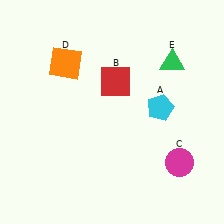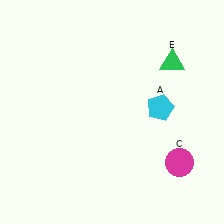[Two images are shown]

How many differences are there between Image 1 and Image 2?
There are 2 differences between the two images.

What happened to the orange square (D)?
The orange square (D) was removed in Image 2. It was in the top-left area of Image 1.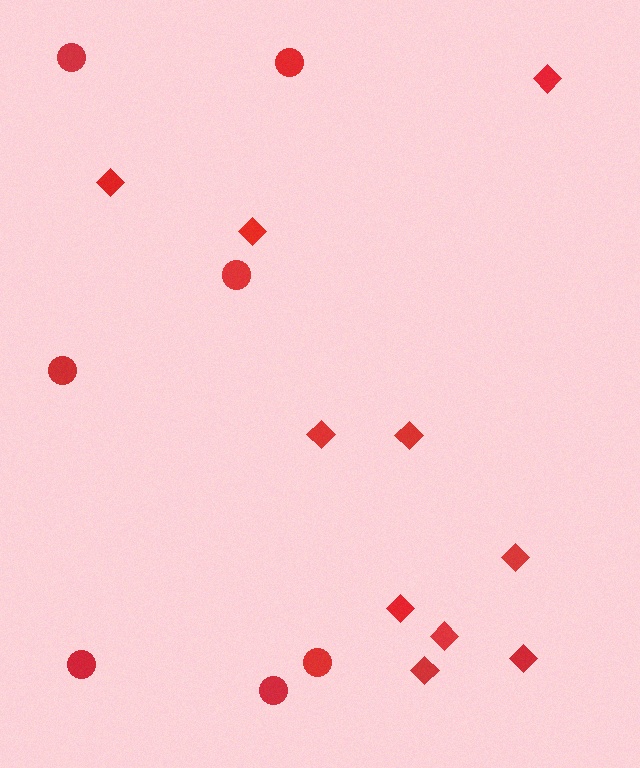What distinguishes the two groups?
There are 2 groups: one group of diamonds (10) and one group of circles (7).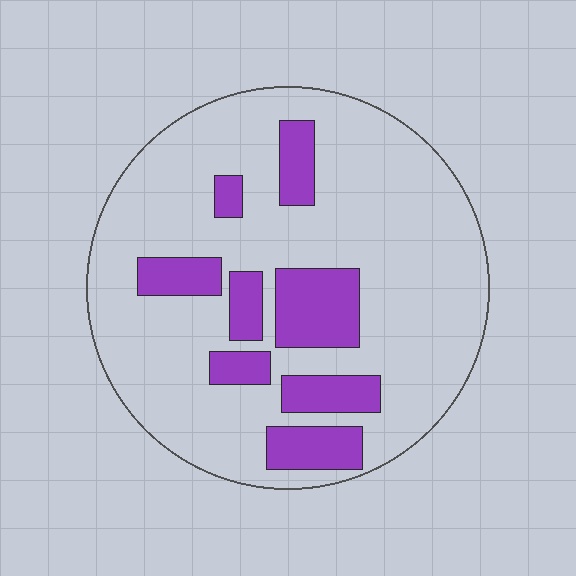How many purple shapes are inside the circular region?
8.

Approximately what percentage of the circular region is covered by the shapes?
Approximately 20%.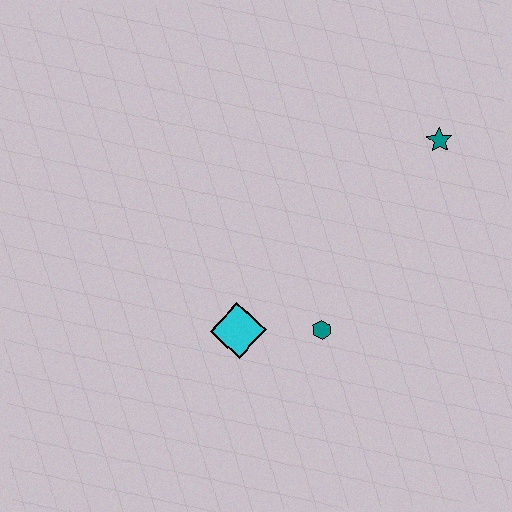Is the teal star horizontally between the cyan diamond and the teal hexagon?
No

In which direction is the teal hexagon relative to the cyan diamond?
The teal hexagon is to the right of the cyan diamond.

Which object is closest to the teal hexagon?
The cyan diamond is closest to the teal hexagon.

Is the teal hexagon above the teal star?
No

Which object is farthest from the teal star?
The cyan diamond is farthest from the teal star.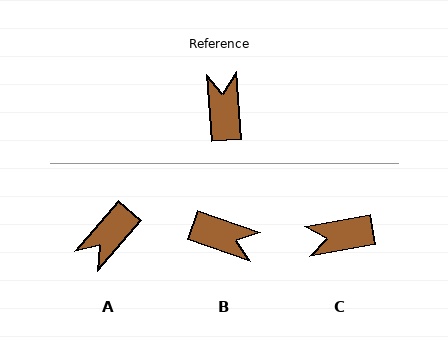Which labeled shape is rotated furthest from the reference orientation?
A, about 134 degrees away.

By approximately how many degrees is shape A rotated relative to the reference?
Approximately 134 degrees counter-clockwise.